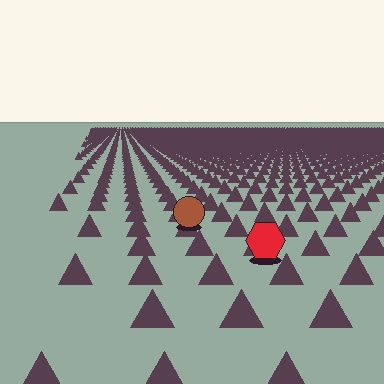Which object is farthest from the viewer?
The brown circle is farthest from the viewer. It appears smaller and the ground texture around it is denser.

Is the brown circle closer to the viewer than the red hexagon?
No. The red hexagon is closer — you can tell from the texture gradient: the ground texture is coarser near it.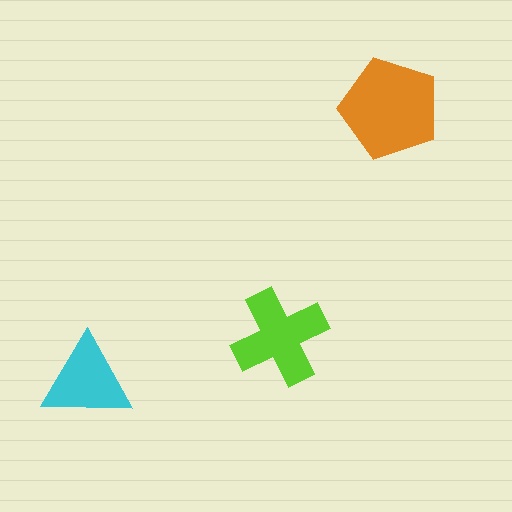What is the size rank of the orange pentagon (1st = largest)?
1st.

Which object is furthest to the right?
The orange pentagon is rightmost.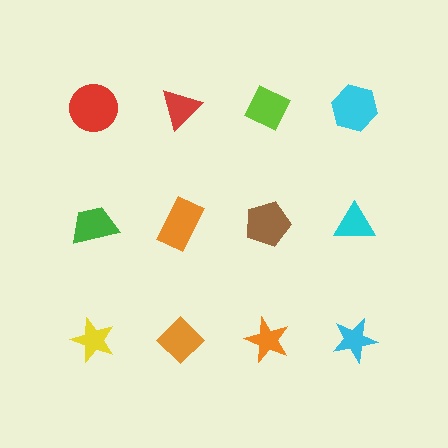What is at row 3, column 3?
An orange star.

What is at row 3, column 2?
An orange diamond.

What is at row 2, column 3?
A brown pentagon.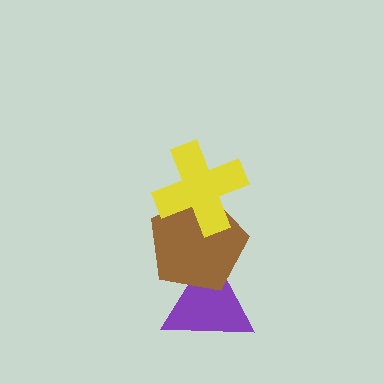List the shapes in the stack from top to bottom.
From top to bottom: the yellow cross, the brown pentagon, the purple triangle.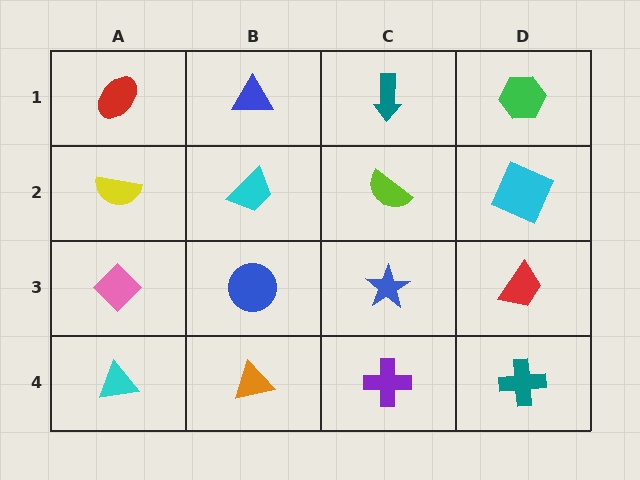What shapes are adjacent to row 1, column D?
A cyan square (row 2, column D), a teal arrow (row 1, column C).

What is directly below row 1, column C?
A lime semicircle.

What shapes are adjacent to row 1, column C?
A lime semicircle (row 2, column C), a blue triangle (row 1, column B), a green hexagon (row 1, column D).